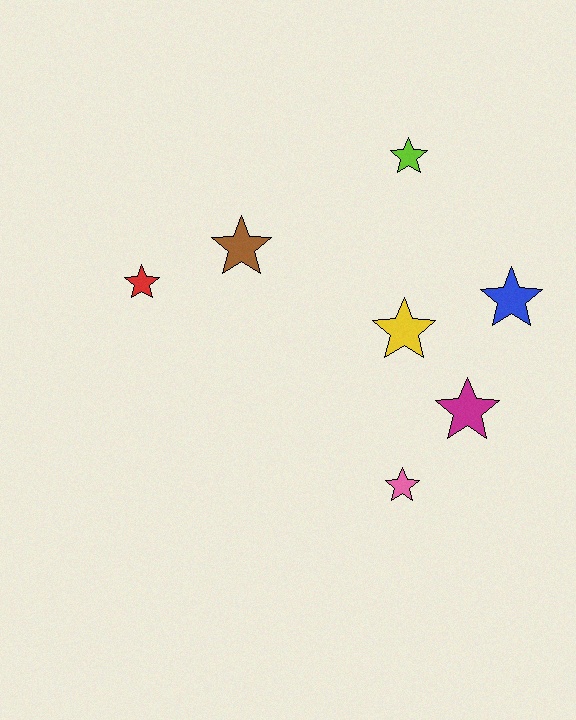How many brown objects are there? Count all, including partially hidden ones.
There is 1 brown object.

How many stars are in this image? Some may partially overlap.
There are 7 stars.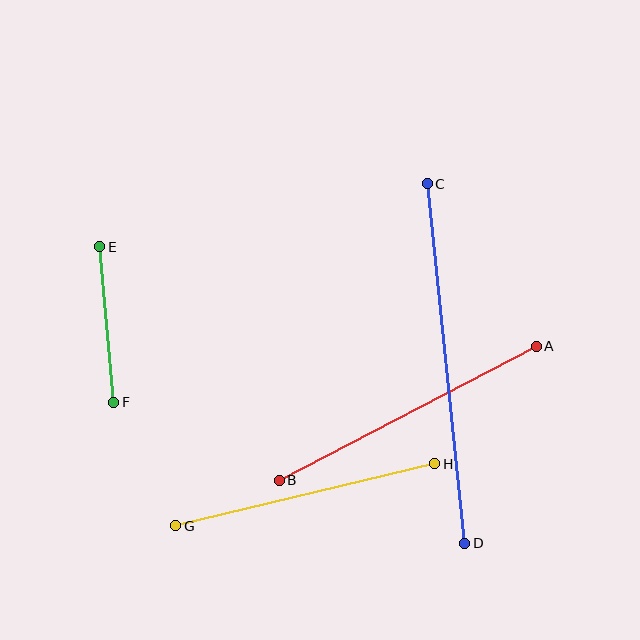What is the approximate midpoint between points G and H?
The midpoint is at approximately (305, 495) pixels.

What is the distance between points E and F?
The distance is approximately 156 pixels.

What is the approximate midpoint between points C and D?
The midpoint is at approximately (446, 363) pixels.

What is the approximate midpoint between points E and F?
The midpoint is at approximately (107, 324) pixels.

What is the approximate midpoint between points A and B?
The midpoint is at approximately (408, 413) pixels.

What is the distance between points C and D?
The distance is approximately 362 pixels.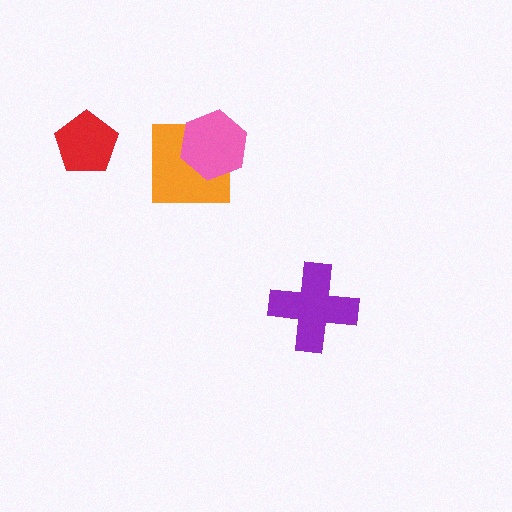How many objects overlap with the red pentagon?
0 objects overlap with the red pentagon.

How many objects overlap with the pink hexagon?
1 object overlaps with the pink hexagon.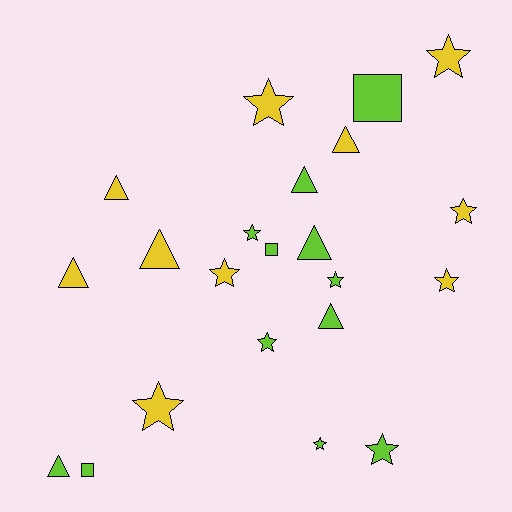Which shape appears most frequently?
Star, with 11 objects.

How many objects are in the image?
There are 22 objects.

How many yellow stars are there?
There are 6 yellow stars.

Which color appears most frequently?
Lime, with 12 objects.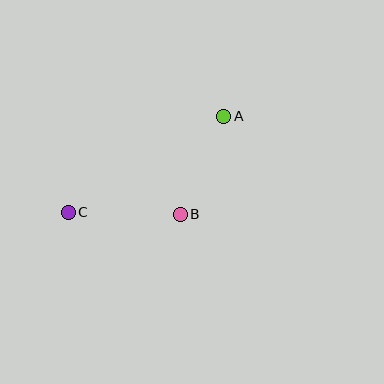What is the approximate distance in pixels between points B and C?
The distance between B and C is approximately 112 pixels.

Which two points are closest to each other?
Points A and B are closest to each other.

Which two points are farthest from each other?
Points A and C are farthest from each other.